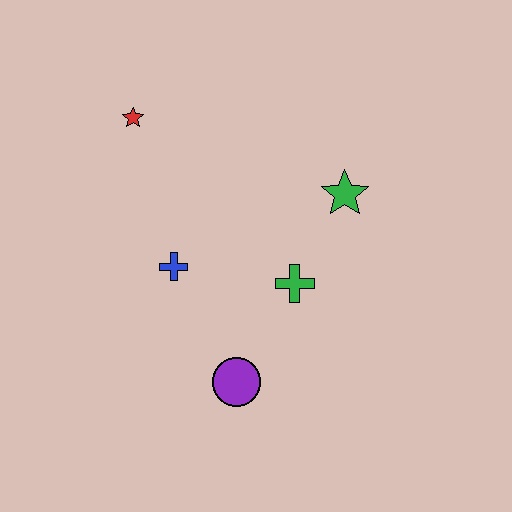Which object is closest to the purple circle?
The green cross is closest to the purple circle.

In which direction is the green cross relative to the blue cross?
The green cross is to the right of the blue cross.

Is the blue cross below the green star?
Yes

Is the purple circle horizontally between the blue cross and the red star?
No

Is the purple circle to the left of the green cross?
Yes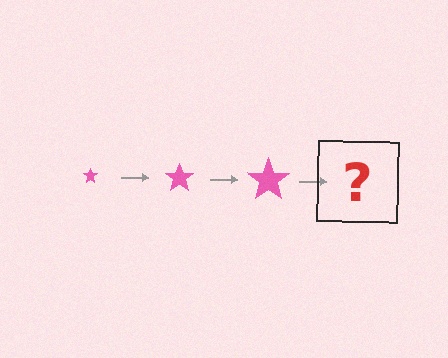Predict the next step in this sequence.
The next step is a pink star, larger than the previous one.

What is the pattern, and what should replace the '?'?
The pattern is that the star gets progressively larger each step. The '?' should be a pink star, larger than the previous one.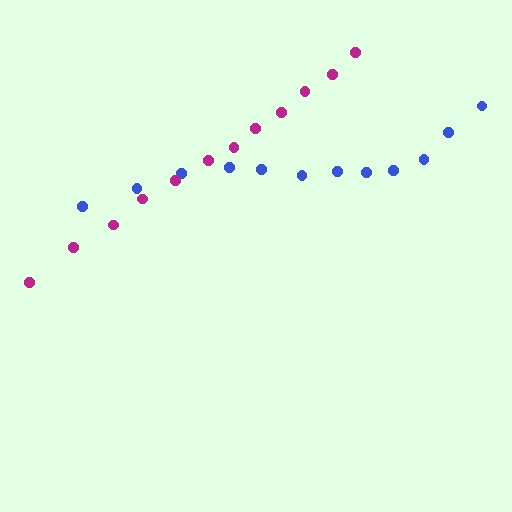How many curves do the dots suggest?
There are 2 distinct paths.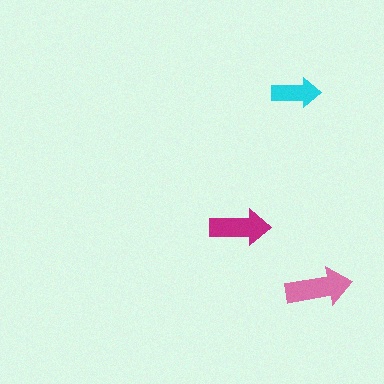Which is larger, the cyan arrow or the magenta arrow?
The magenta one.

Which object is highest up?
The cyan arrow is topmost.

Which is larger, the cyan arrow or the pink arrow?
The pink one.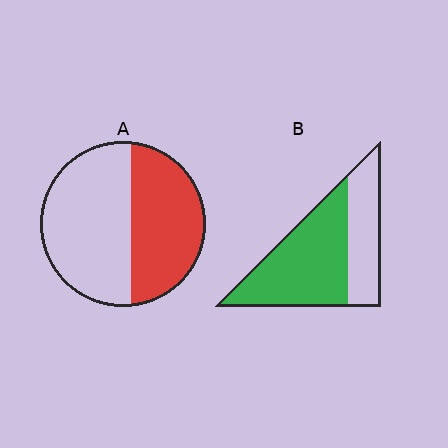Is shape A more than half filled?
No.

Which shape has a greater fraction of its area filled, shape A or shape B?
Shape B.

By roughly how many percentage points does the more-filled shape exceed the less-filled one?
By roughly 20 percentage points (B over A).